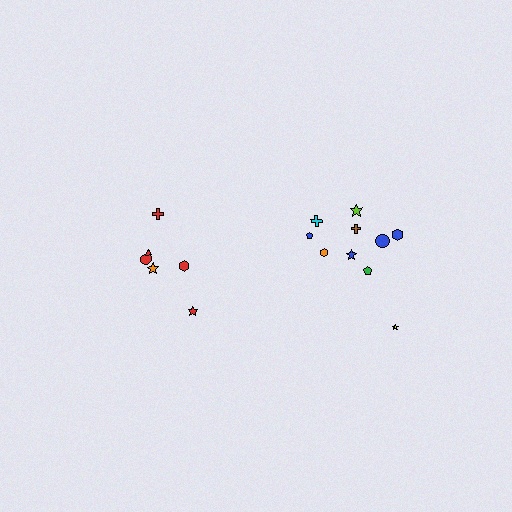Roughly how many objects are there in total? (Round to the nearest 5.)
Roughly 15 objects in total.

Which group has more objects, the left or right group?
The right group.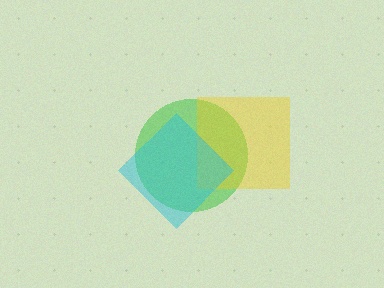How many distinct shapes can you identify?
There are 3 distinct shapes: a green circle, a yellow square, a cyan diamond.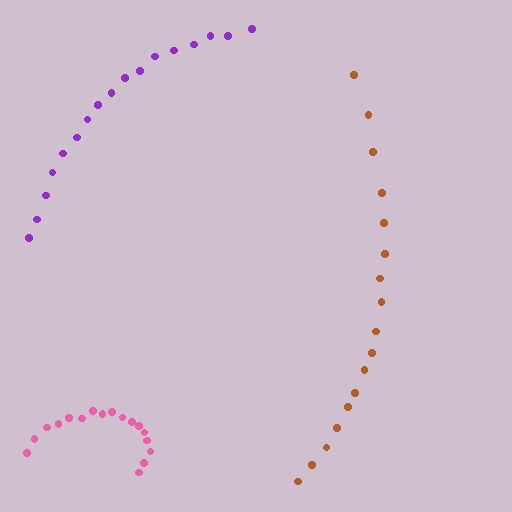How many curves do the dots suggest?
There are 3 distinct paths.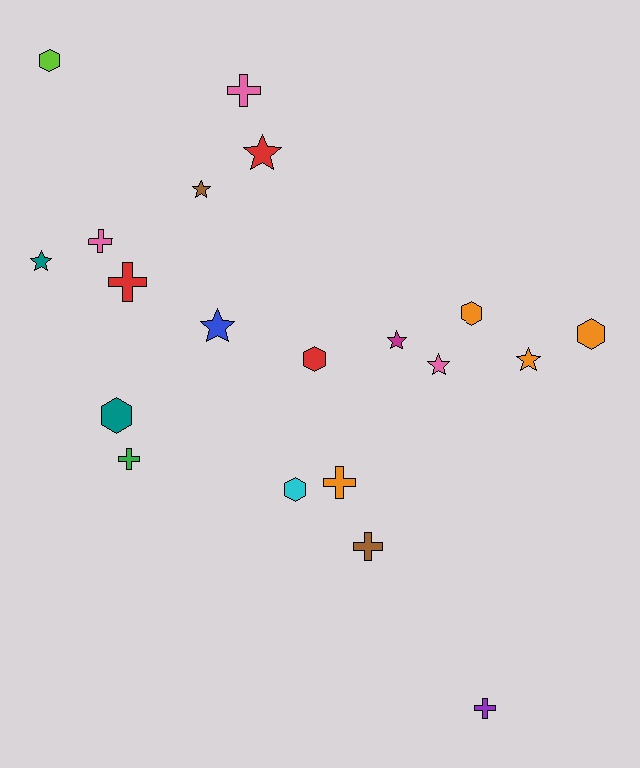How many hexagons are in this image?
There are 6 hexagons.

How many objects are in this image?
There are 20 objects.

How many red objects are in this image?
There are 3 red objects.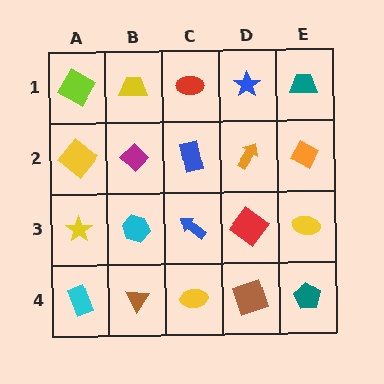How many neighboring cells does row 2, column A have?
3.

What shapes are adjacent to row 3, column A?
A yellow diamond (row 2, column A), a cyan rectangle (row 4, column A), a cyan hexagon (row 3, column B).